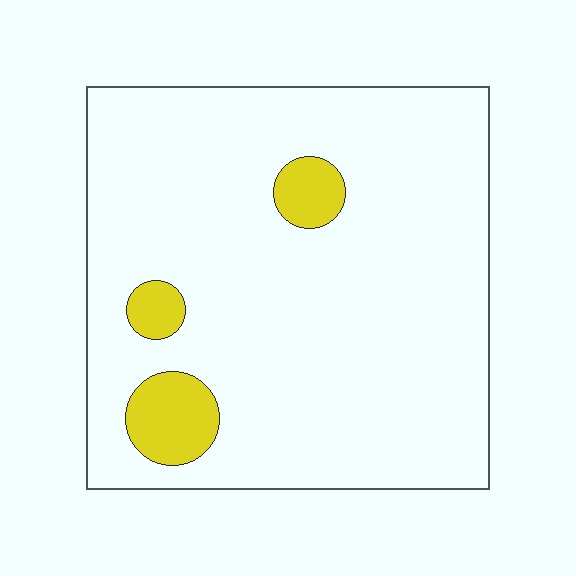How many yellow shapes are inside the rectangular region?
3.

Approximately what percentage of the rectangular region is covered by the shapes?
Approximately 10%.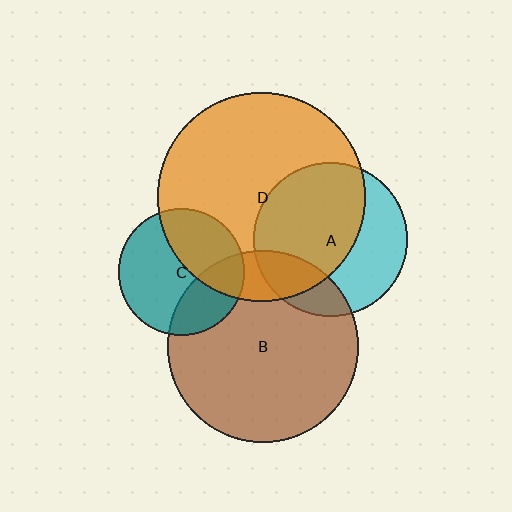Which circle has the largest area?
Circle D (orange).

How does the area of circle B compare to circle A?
Approximately 1.5 times.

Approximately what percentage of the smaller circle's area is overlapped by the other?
Approximately 30%.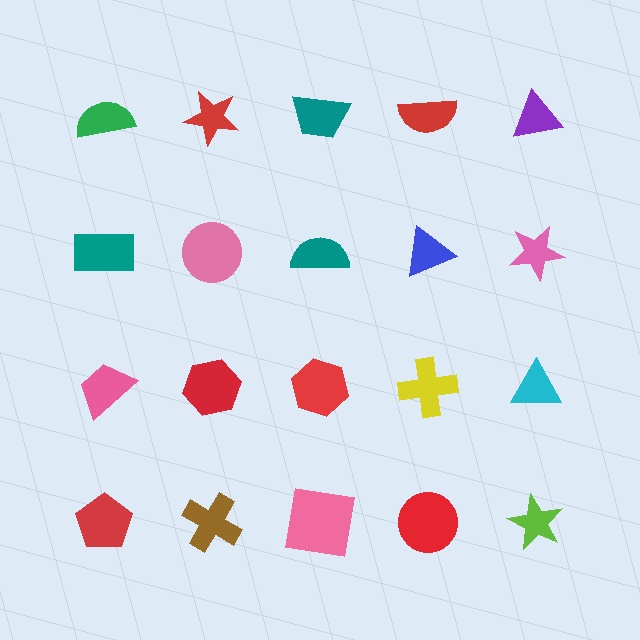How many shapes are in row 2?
5 shapes.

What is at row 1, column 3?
A teal trapezoid.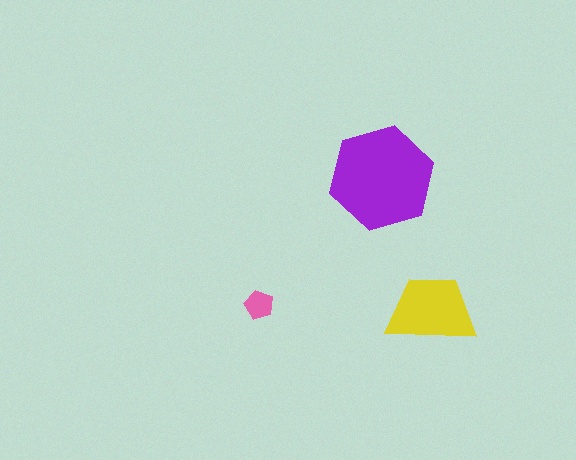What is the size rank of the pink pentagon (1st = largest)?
3rd.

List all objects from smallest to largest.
The pink pentagon, the yellow trapezoid, the purple hexagon.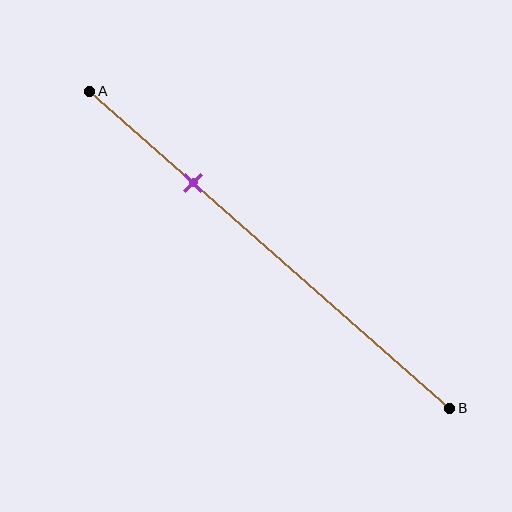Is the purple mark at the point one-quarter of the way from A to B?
No, the mark is at about 30% from A, not at the 25% one-quarter point.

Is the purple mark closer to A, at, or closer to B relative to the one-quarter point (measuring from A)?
The purple mark is closer to point B than the one-quarter point of segment AB.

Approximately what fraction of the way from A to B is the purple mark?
The purple mark is approximately 30% of the way from A to B.